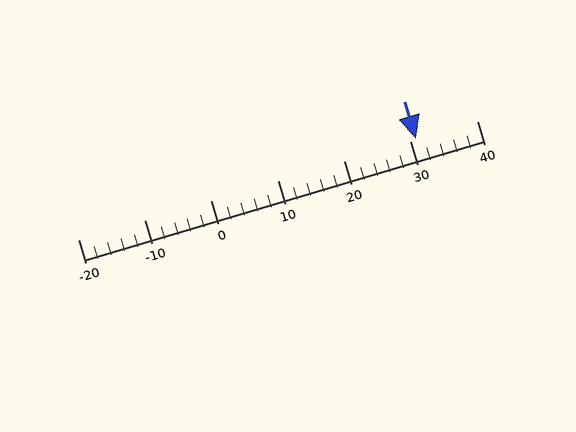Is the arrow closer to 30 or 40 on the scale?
The arrow is closer to 30.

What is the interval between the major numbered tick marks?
The major tick marks are spaced 10 units apart.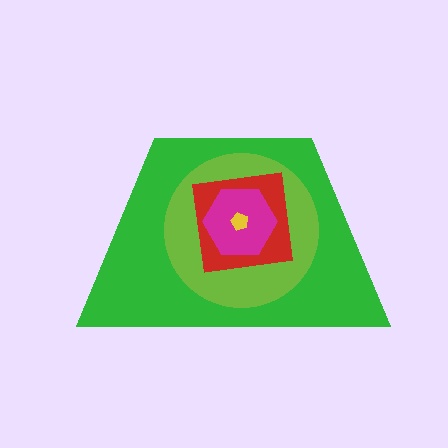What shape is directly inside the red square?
The magenta hexagon.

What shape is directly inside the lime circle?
The red square.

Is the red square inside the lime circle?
Yes.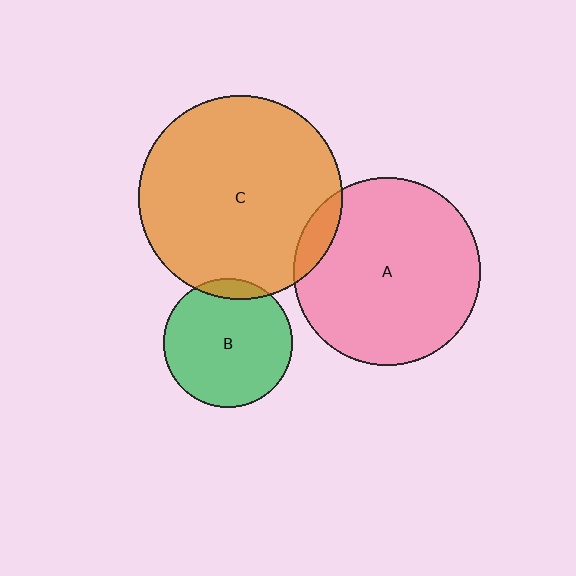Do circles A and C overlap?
Yes.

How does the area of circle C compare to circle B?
Approximately 2.5 times.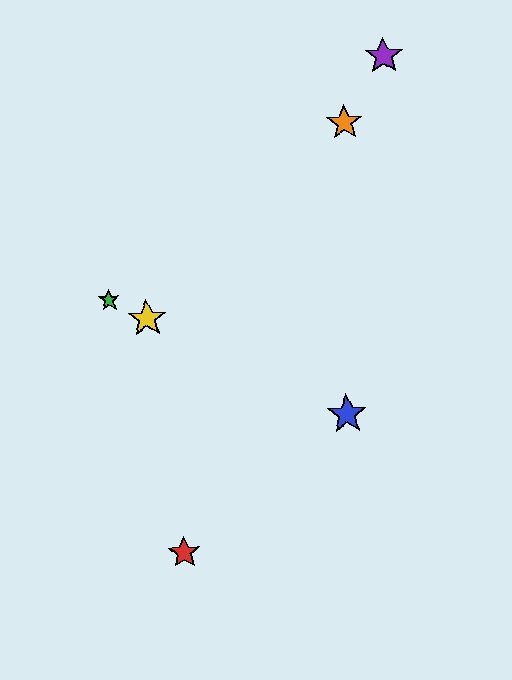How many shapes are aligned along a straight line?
3 shapes (the blue star, the green star, the yellow star) are aligned along a straight line.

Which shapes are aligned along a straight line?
The blue star, the green star, the yellow star are aligned along a straight line.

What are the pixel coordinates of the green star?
The green star is at (109, 300).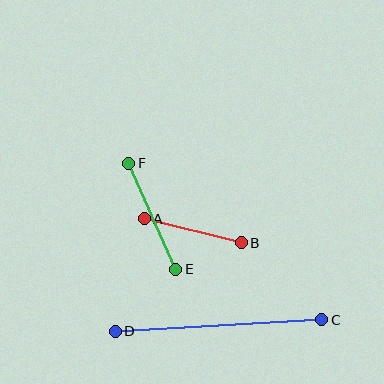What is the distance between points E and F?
The distance is approximately 116 pixels.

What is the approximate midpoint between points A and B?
The midpoint is at approximately (193, 231) pixels.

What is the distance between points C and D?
The distance is approximately 207 pixels.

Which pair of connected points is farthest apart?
Points C and D are farthest apart.